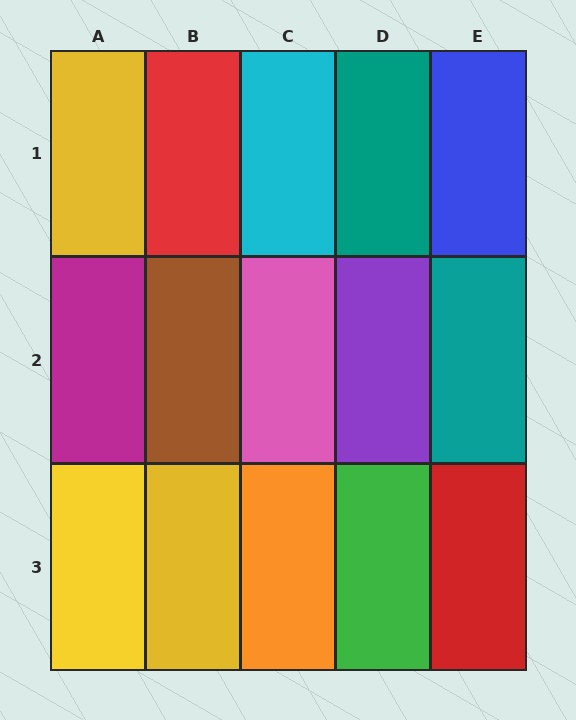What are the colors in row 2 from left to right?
Magenta, brown, pink, purple, teal.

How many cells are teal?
2 cells are teal.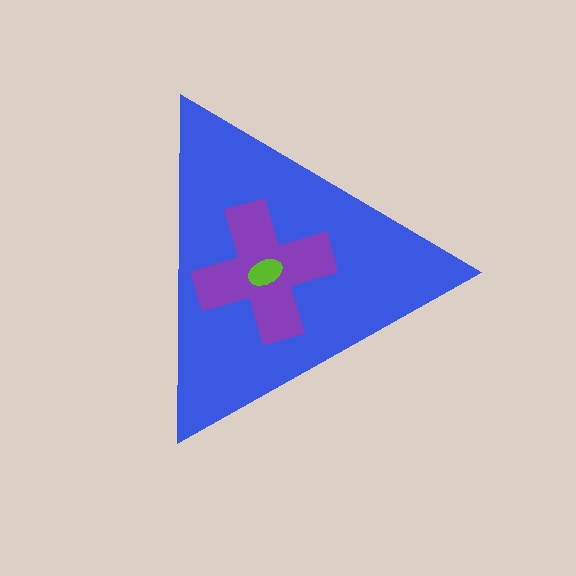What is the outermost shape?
The blue triangle.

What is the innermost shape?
The lime ellipse.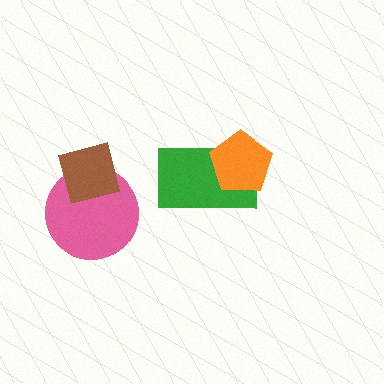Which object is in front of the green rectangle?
The orange pentagon is in front of the green rectangle.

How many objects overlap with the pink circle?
1 object overlaps with the pink circle.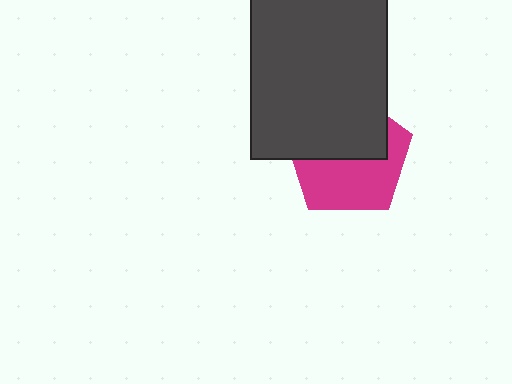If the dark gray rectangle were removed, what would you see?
You would see the complete magenta pentagon.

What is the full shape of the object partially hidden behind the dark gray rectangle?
The partially hidden object is a magenta pentagon.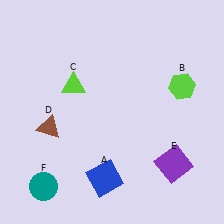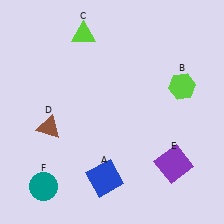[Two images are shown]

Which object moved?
The lime triangle (C) moved up.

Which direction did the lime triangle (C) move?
The lime triangle (C) moved up.